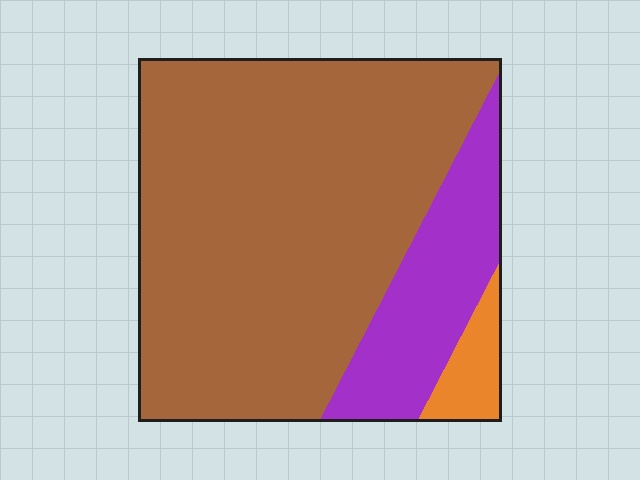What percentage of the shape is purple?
Purple covers 19% of the shape.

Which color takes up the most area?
Brown, at roughly 75%.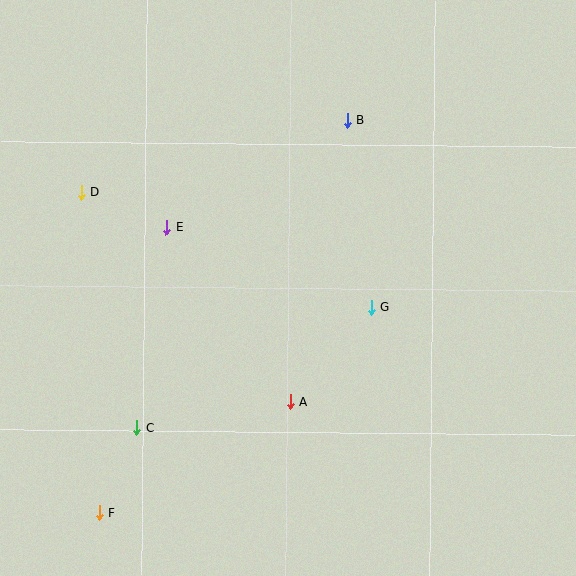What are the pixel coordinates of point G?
Point G is at (371, 307).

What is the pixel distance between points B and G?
The distance between B and G is 189 pixels.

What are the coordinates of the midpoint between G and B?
The midpoint between G and B is at (359, 214).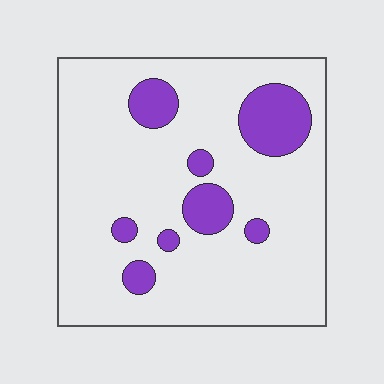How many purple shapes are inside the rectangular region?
8.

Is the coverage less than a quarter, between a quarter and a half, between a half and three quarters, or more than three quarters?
Less than a quarter.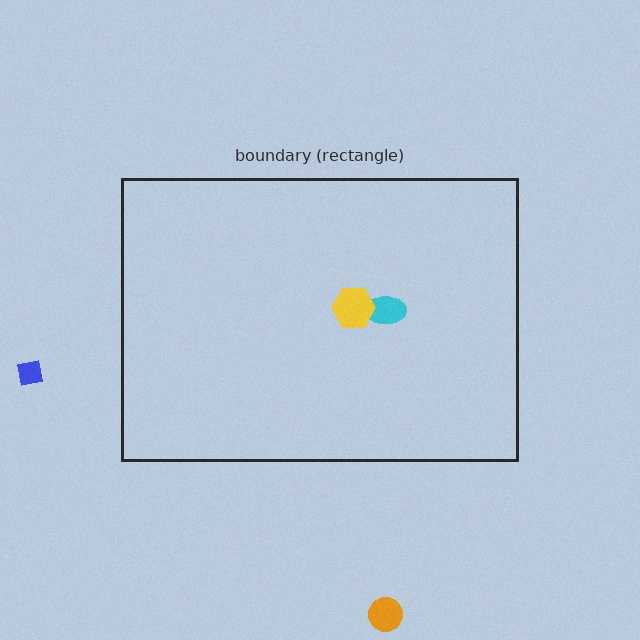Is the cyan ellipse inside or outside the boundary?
Inside.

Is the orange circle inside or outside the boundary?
Outside.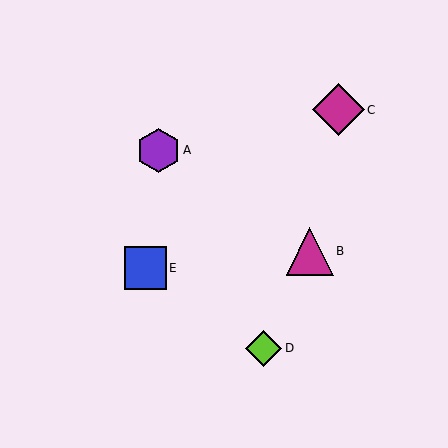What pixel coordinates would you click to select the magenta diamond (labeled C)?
Click at (338, 110) to select the magenta diamond C.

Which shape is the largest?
The magenta diamond (labeled C) is the largest.